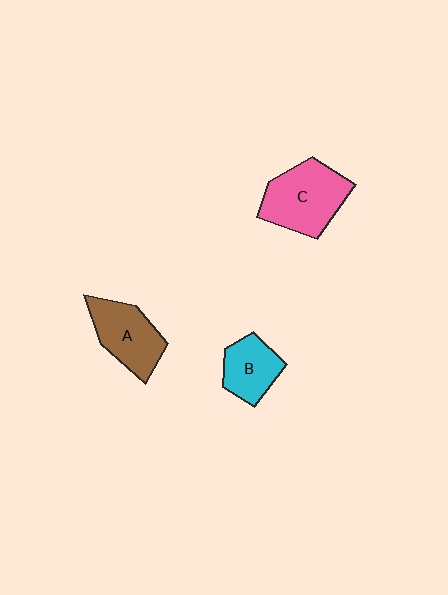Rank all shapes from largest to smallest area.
From largest to smallest: C (pink), A (brown), B (cyan).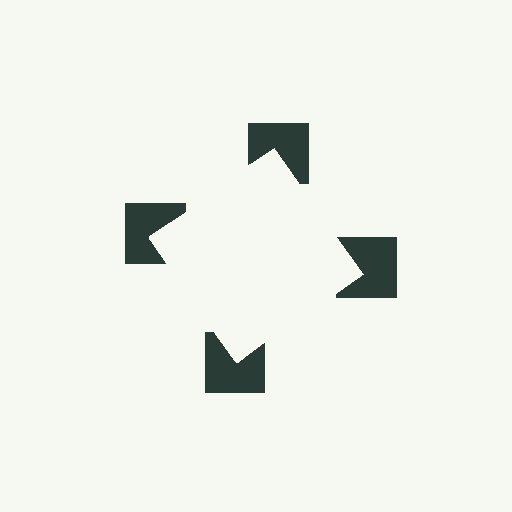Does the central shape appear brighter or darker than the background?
It typically appears slightly brighter than the background, even though no actual brightness change is drawn.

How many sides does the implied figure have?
4 sides.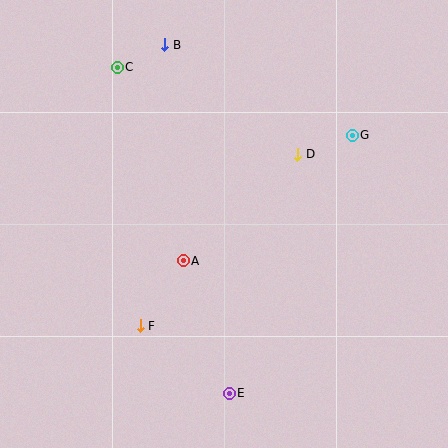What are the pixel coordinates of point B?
Point B is at (165, 45).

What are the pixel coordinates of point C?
Point C is at (117, 67).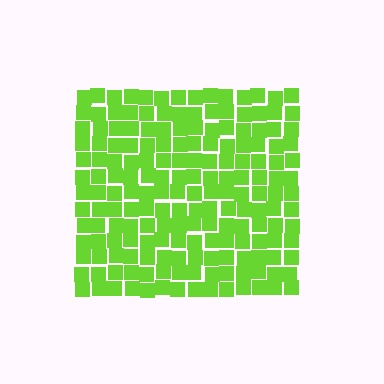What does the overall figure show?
The overall figure shows a square.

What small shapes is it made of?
It is made of small squares.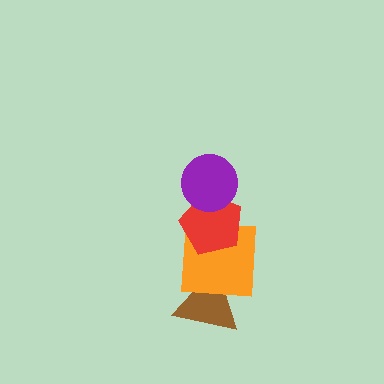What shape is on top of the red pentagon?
The purple circle is on top of the red pentagon.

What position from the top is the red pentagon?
The red pentagon is 2nd from the top.